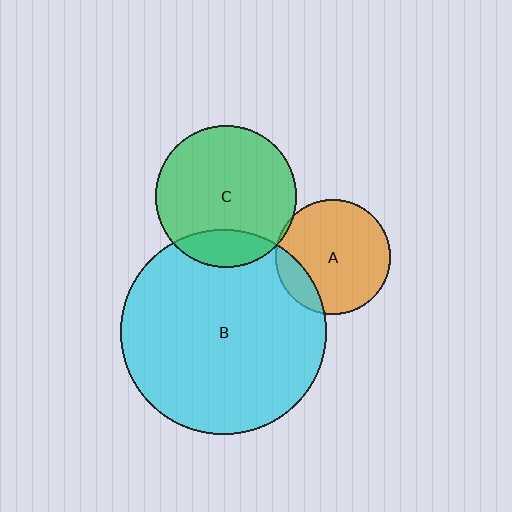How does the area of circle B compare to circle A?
Approximately 3.2 times.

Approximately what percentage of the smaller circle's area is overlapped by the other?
Approximately 5%.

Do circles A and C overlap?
Yes.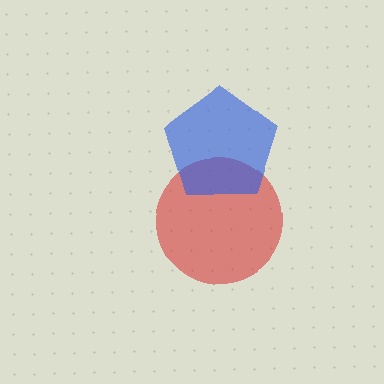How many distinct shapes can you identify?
There are 2 distinct shapes: a red circle, a blue pentagon.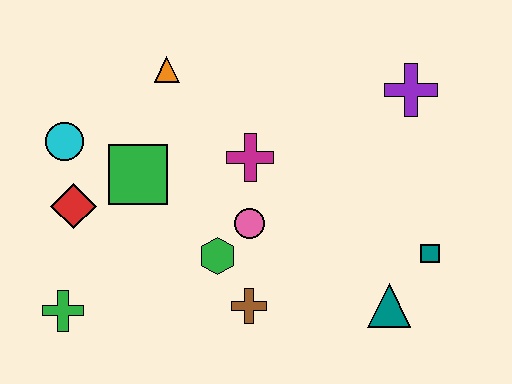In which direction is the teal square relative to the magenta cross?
The teal square is to the right of the magenta cross.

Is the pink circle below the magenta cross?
Yes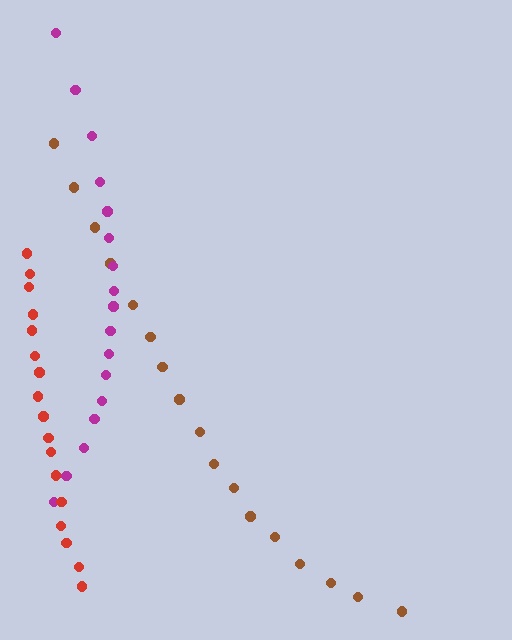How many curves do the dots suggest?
There are 3 distinct paths.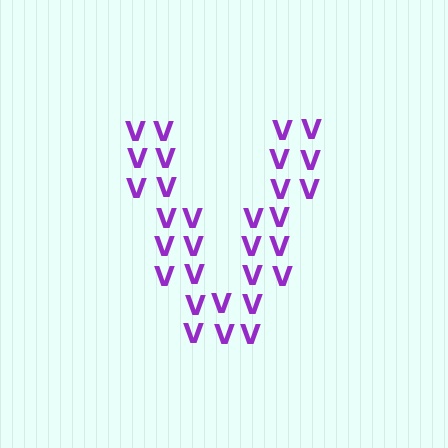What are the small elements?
The small elements are letter V's.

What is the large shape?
The large shape is the letter V.